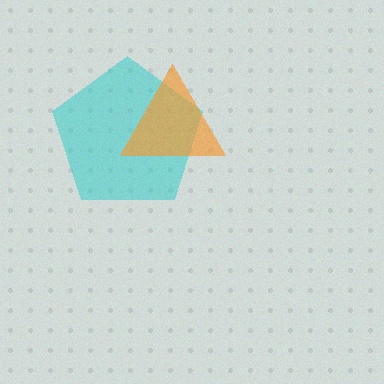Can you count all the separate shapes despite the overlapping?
Yes, there are 2 separate shapes.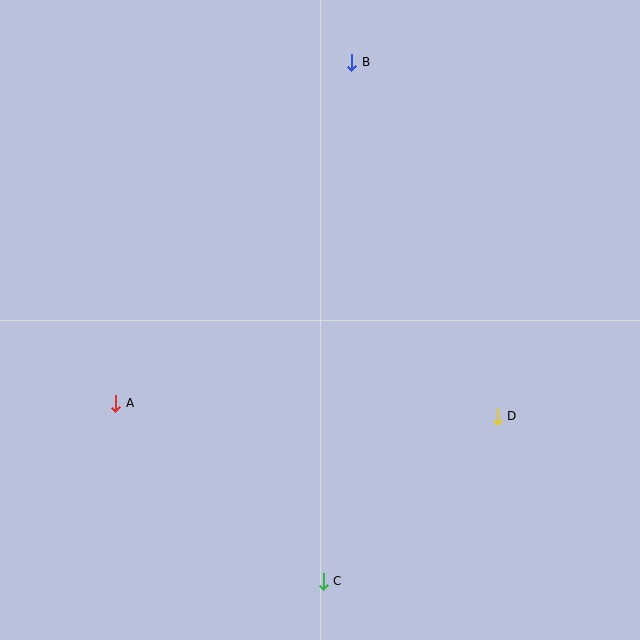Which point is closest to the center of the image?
Point D at (497, 416) is closest to the center.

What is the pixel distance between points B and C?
The distance between B and C is 520 pixels.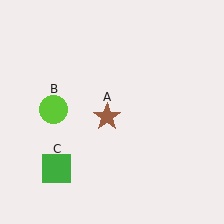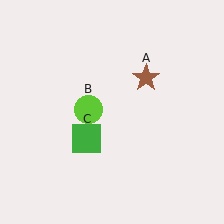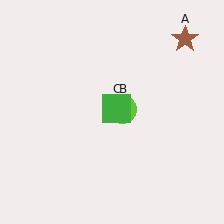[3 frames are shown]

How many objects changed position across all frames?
3 objects changed position: brown star (object A), lime circle (object B), green square (object C).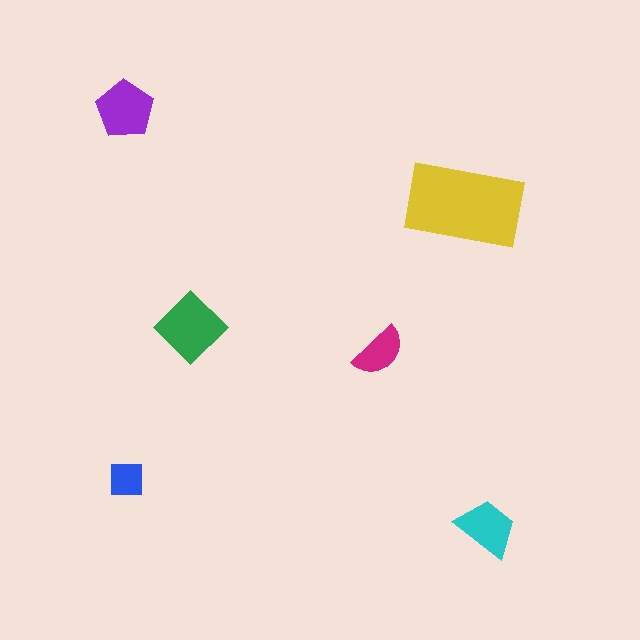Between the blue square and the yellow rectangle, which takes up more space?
The yellow rectangle.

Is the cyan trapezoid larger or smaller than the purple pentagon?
Smaller.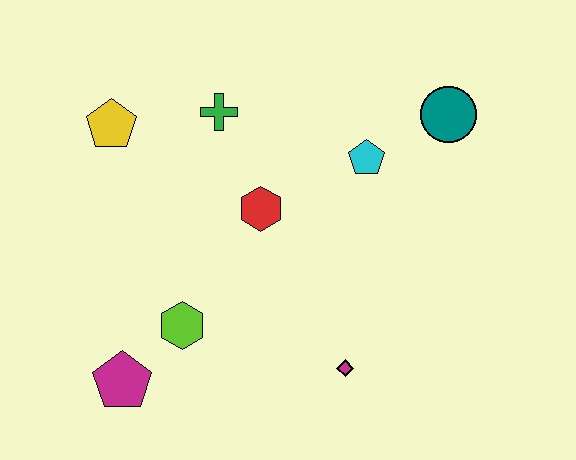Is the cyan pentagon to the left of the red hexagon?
No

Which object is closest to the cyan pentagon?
The teal circle is closest to the cyan pentagon.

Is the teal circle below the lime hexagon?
No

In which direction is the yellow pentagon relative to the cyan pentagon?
The yellow pentagon is to the left of the cyan pentagon.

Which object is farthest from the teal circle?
The magenta pentagon is farthest from the teal circle.